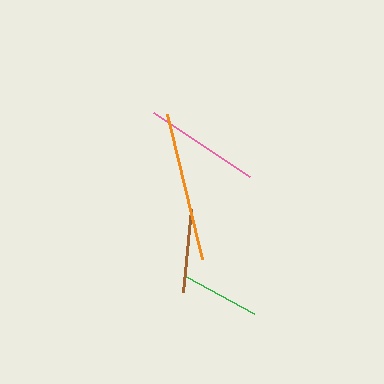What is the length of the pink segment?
The pink segment is approximately 116 pixels long.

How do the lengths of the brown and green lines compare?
The brown and green lines are approximately the same length.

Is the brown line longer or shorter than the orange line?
The orange line is longer than the brown line.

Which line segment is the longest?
The orange line is the longest at approximately 149 pixels.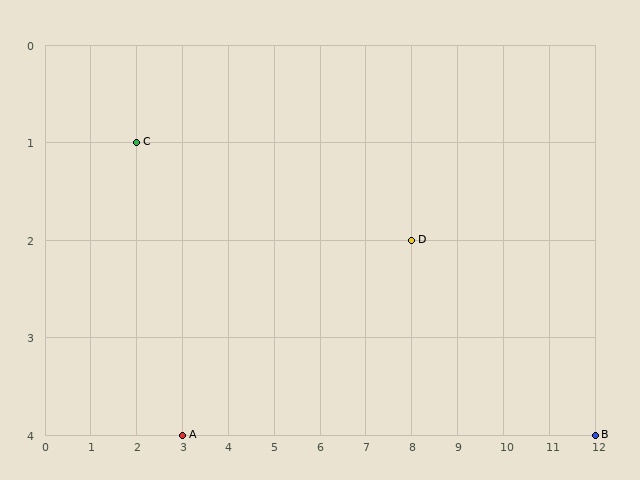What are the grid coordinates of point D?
Point D is at grid coordinates (8, 2).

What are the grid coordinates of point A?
Point A is at grid coordinates (3, 4).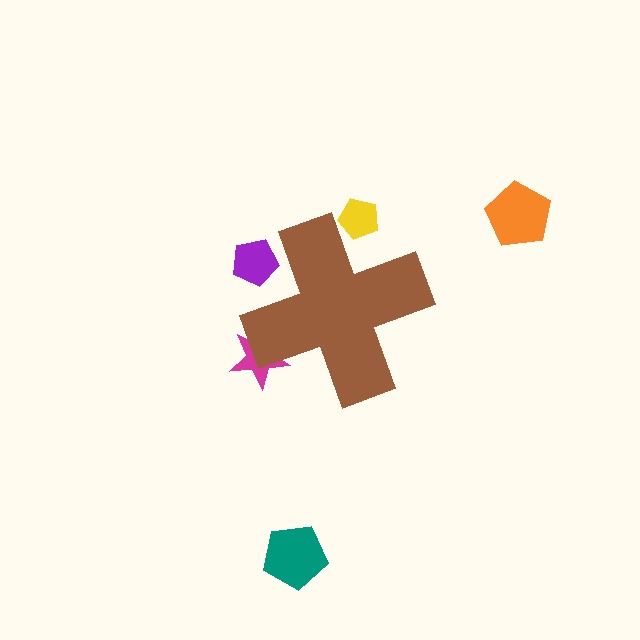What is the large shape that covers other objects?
A brown cross.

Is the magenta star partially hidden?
Yes, the magenta star is partially hidden behind the brown cross.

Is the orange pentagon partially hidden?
No, the orange pentagon is fully visible.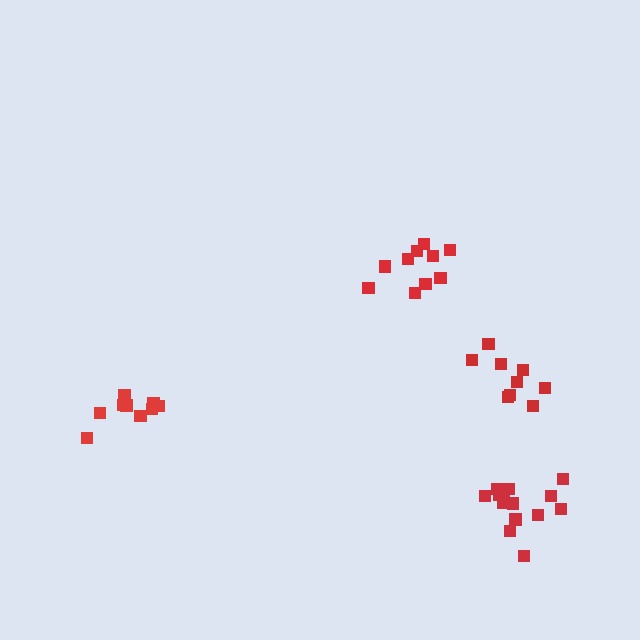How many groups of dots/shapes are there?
There are 4 groups.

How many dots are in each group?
Group 1: 9 dots, Group 2: 14 dots, Group 3: 10 dots, Group 4: 9 dots (42 total).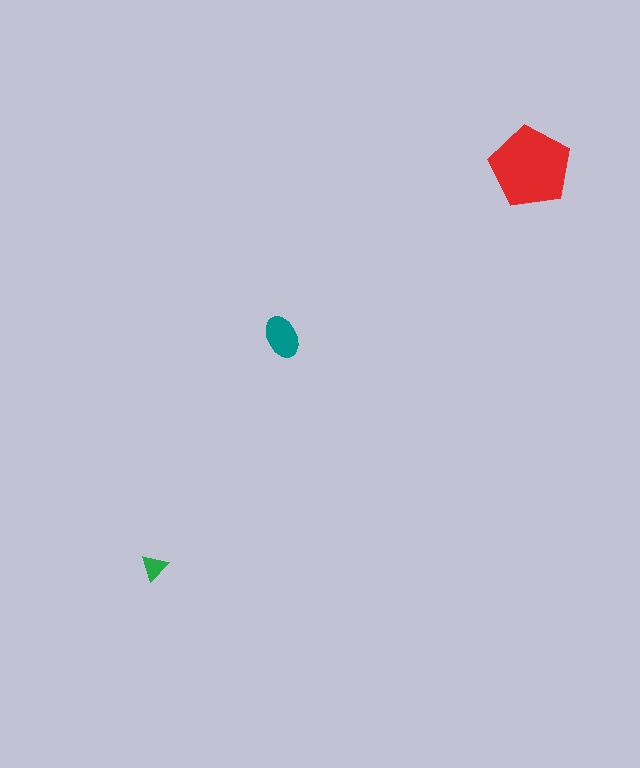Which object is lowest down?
The green triangle is bottommost.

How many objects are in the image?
There are 3 objects in the image.